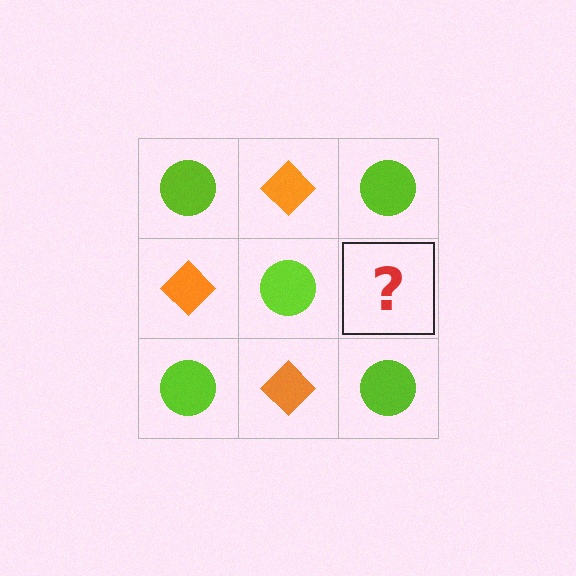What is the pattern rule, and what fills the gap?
The rule is that it alternates lime circle and orange diamond in a checkerboard pattern. The gap should be filled with an orange diamond.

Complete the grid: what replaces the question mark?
The question mark should be replaced with an orange diamond.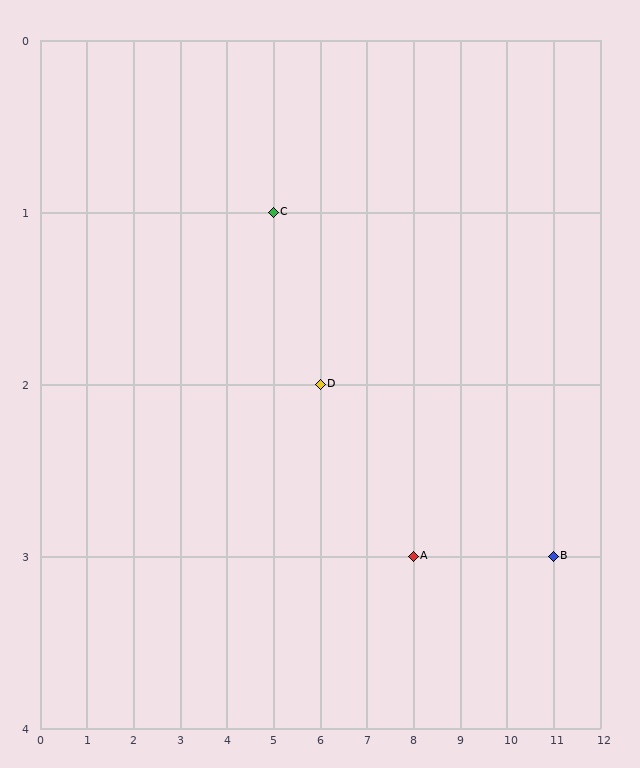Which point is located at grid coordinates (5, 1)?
Point C is at (5, 1).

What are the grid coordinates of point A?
Point A is at grid coordinates (8, 3).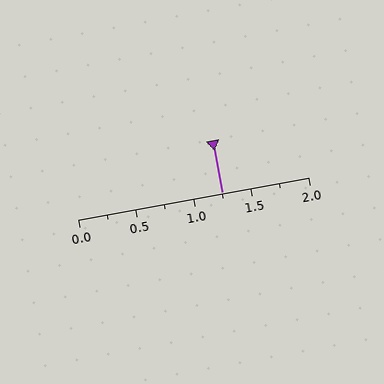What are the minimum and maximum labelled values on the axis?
The axis runs from 0.0 to 2.0.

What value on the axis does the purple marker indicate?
The marker indicates approximately 1.25.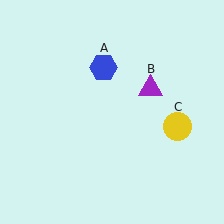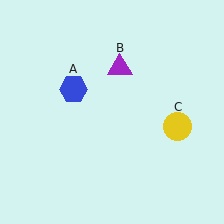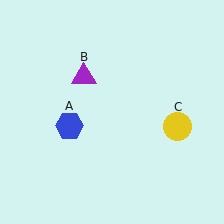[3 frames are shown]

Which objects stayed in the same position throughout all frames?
Yellow circle (object C) remained stationary.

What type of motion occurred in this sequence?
The blue hexagon (object A), purple triangle (object B) rotated counterclockwise around the center of the scene.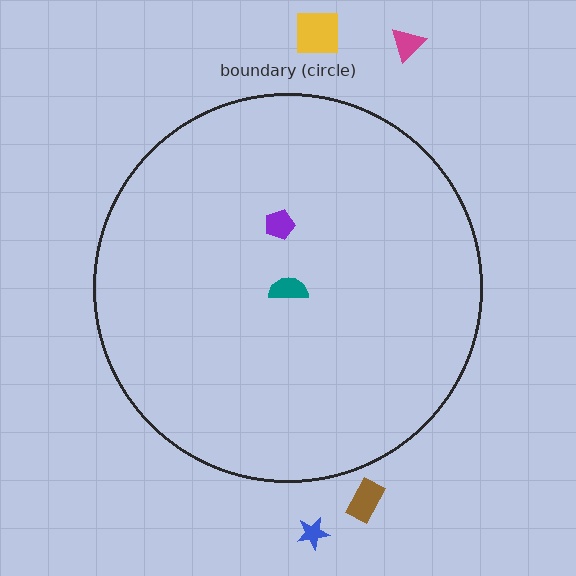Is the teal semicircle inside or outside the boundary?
Inside.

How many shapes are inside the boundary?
2 inside, 4 outside.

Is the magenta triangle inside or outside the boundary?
Outside.